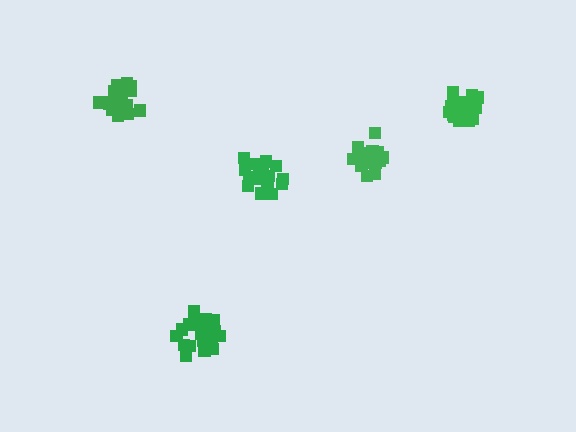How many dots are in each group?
Group 1: 19 dots, Group 2: 17 dots, Group 3: 17 dots, Group 4: 19 dots, Group 5: 21 dots (93 total).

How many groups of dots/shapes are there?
There are 5 groups.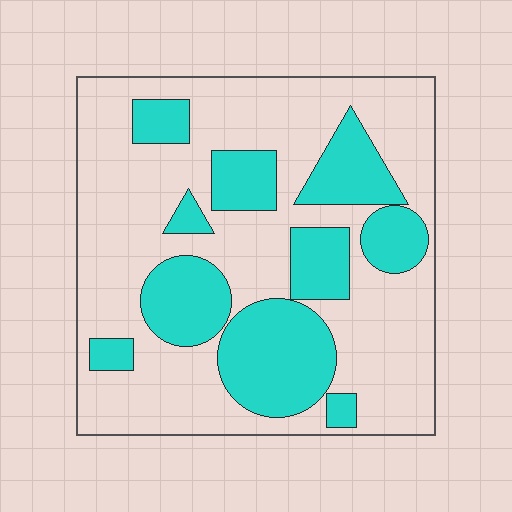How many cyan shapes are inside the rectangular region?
10.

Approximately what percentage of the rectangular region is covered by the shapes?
Approximately 35%.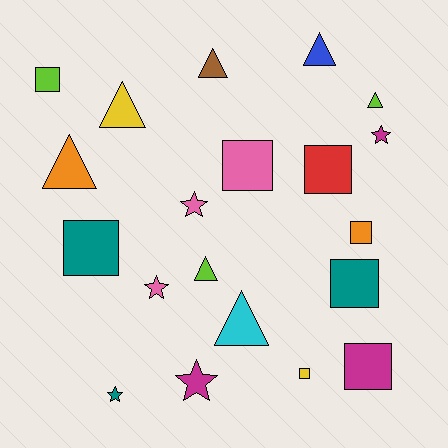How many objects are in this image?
There are 20 objects.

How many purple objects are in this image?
There are no purple objects.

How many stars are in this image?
There are 5 stars.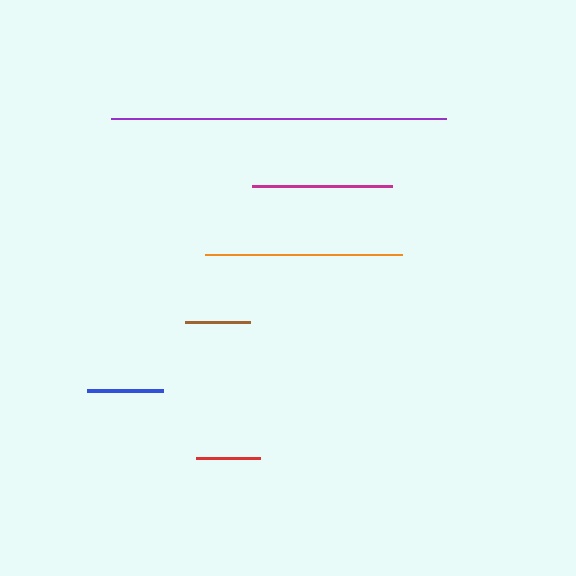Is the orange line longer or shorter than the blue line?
The orange line is longer than the blue line.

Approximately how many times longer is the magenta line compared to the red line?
The magenta line is approximately 2.2 times the length of the red line.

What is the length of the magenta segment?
The magenta segment is approximately 140 pixels long.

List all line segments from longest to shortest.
From longest to shortest: purple, orange, magenta, blue, brown, red.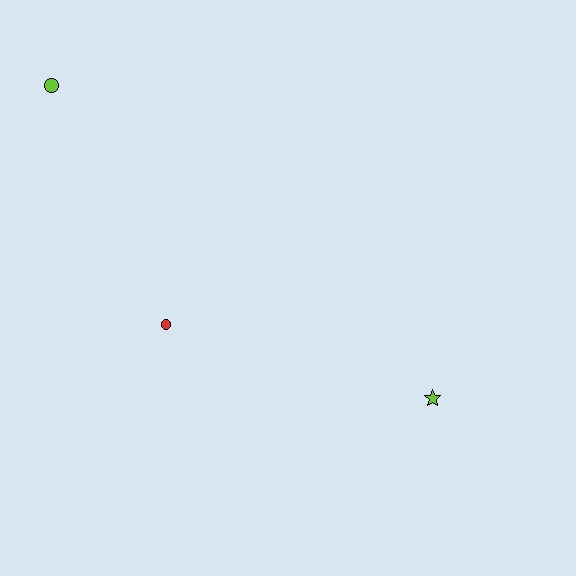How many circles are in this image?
There are 2 circles.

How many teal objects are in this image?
There are no teal objects.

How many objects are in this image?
There are 3 objects.